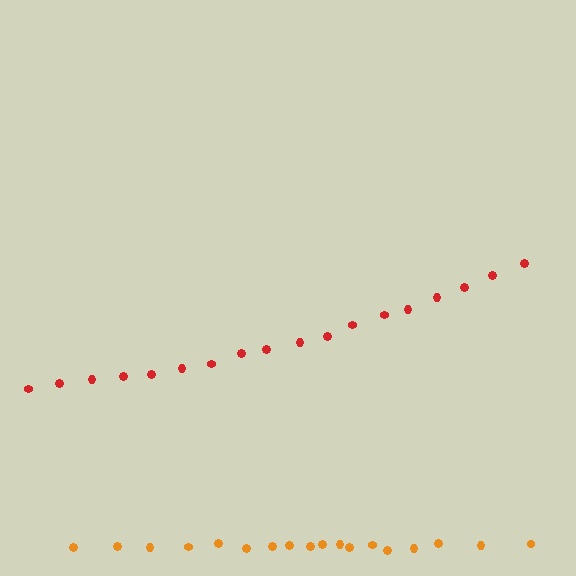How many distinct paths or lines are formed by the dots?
There are 2 distinct paths.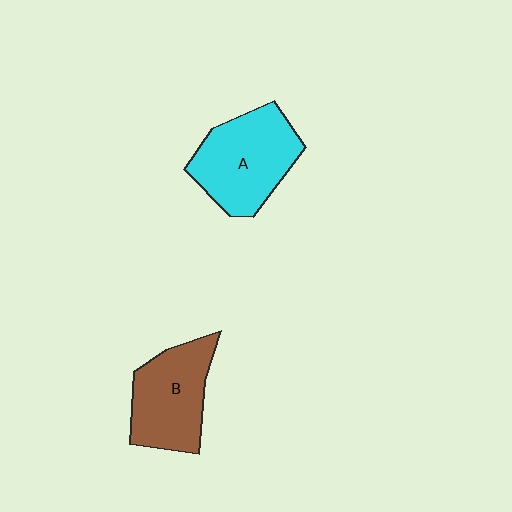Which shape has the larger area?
Shape A (cyan).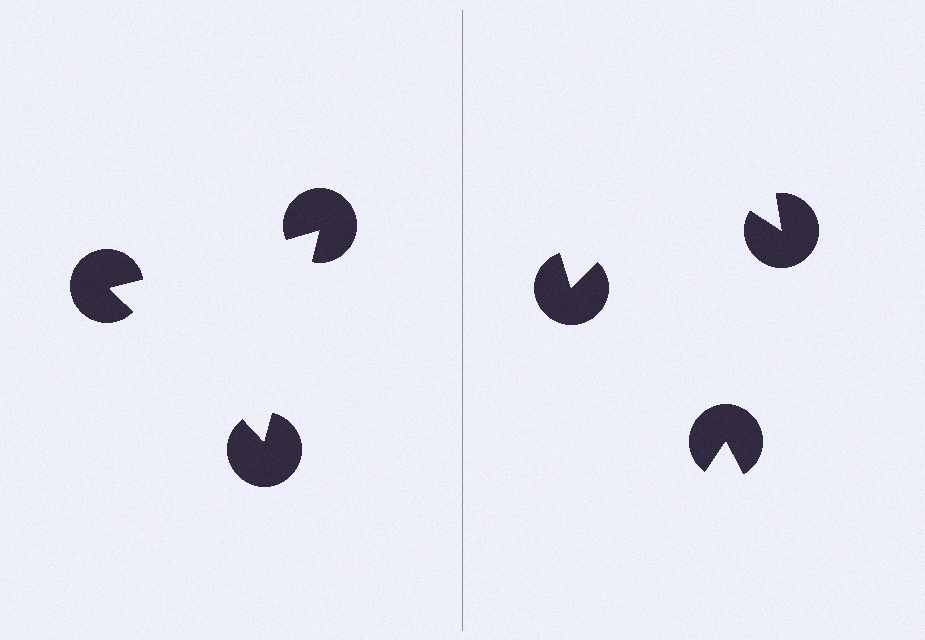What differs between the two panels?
The pac-man discs are positioned identically on both sides; only the wedge orientations differ. On the left they align to a triangle; on the right they are misaligned.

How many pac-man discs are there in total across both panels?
6 — 3 on each side.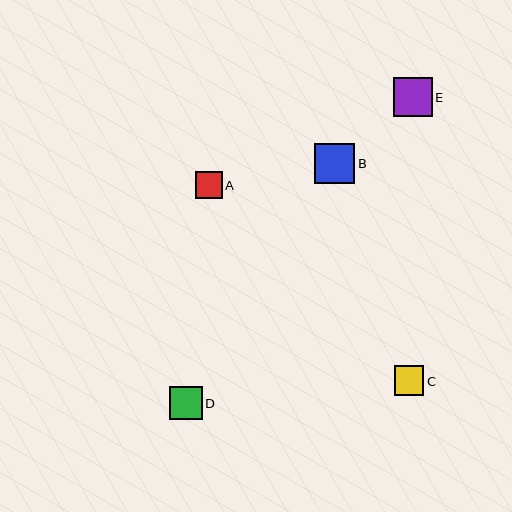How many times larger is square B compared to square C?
Square B is approximately 1.3 times the size of square C.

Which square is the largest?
Square B is the largest with a size of approximately 40 pixels.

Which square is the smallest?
Square A is the smallest with a size of approximately 27 pixels.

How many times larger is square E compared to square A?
Square E is approximately 1.5 times the size of square A.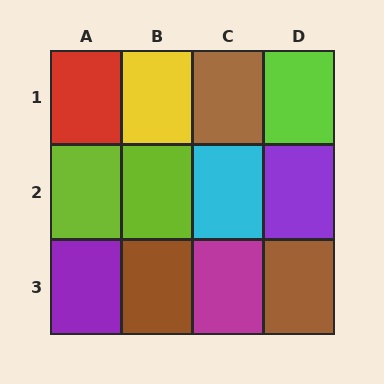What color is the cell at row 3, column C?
Magenta.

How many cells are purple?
2 cells are purple.